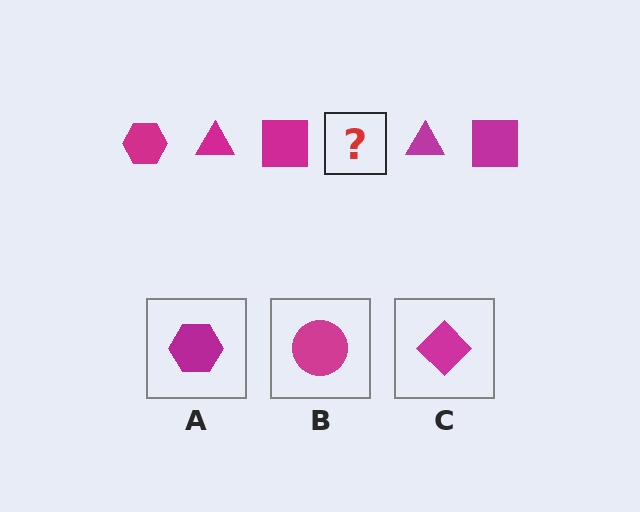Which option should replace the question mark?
Option A.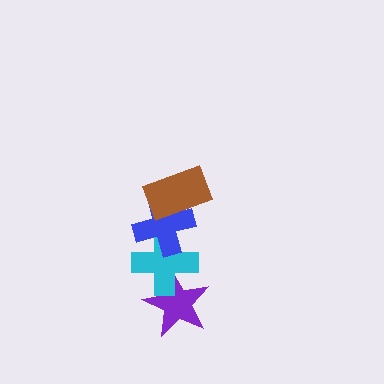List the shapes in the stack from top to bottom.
From top to bottom: the brown rectangle, the blue cross, the cyan cross, the purple star.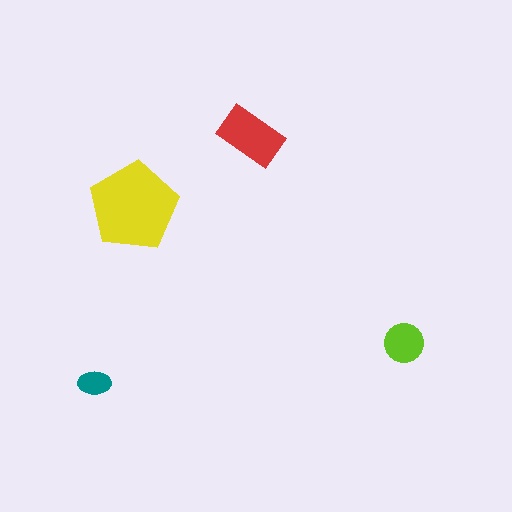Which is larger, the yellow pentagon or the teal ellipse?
The yellow pentagon.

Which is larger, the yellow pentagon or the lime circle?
The yellow pentagon.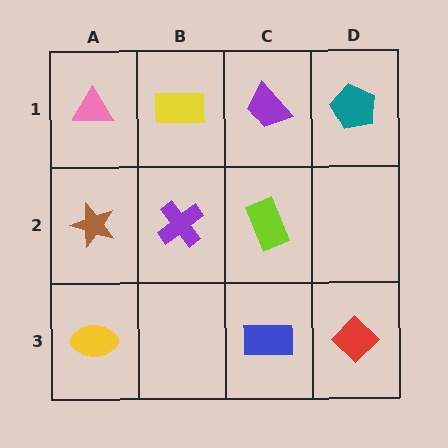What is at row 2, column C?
A lime rectangle.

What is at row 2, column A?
A brown star.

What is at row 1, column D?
A teal pentagon.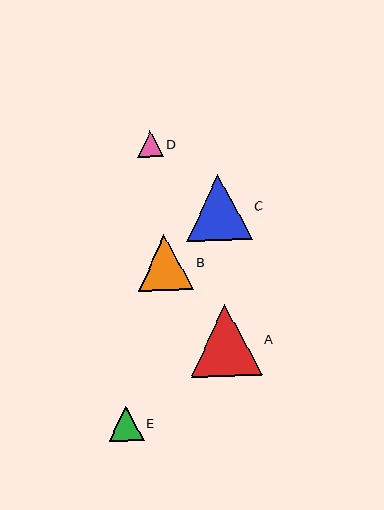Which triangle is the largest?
Triangle A is the largest with a size of approximately 72 pixels.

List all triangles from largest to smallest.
From largest to smallest: A, C, B, E, D.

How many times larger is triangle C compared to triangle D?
Triangle C is approximately 2.6 times the size of triangle D.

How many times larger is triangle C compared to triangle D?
Triangle C is approximately 2.6 times the size of triangle D.